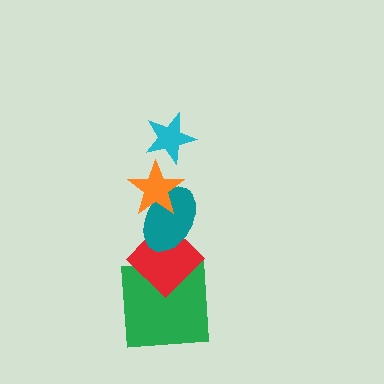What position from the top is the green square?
The green square is 5th from the top.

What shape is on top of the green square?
The red diamond is on top of the green square.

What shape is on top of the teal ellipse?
The orange star is on top of the teal ellipse.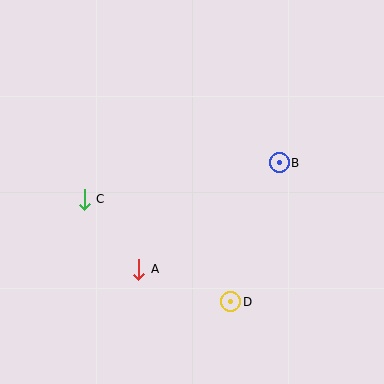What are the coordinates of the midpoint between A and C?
The midpoint between A and C is at (111, 234).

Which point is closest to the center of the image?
Point B at (279, 163) is closest to the center.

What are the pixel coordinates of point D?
Point D is at (231, 302).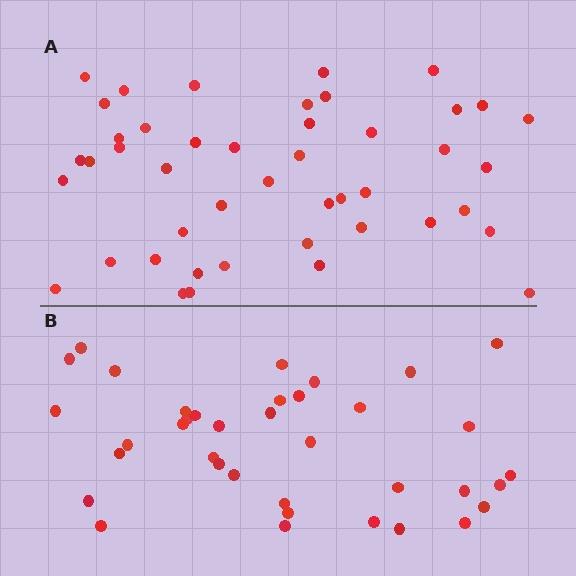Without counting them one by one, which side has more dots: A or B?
Region A (the top region) has more dots.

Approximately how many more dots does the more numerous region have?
Region A has roughly 8 or so more dots than region B.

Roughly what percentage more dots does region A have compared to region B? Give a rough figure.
About 20% more.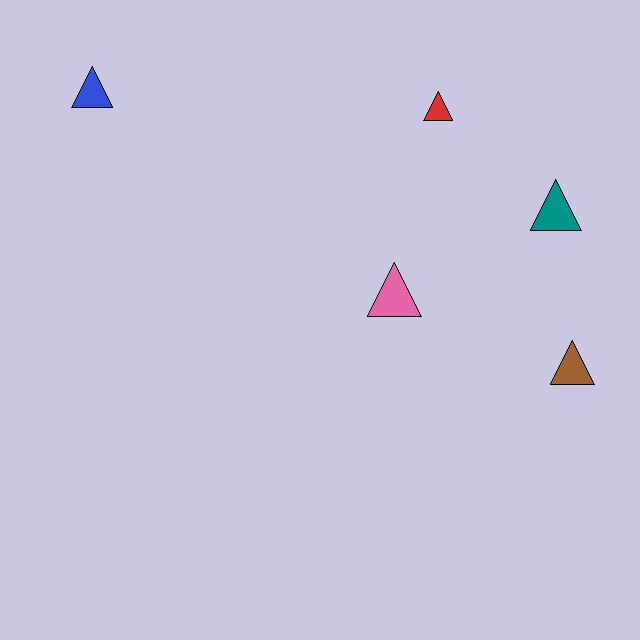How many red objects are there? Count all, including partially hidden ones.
There is 1 red object.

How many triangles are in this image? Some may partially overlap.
There are 5 triangles.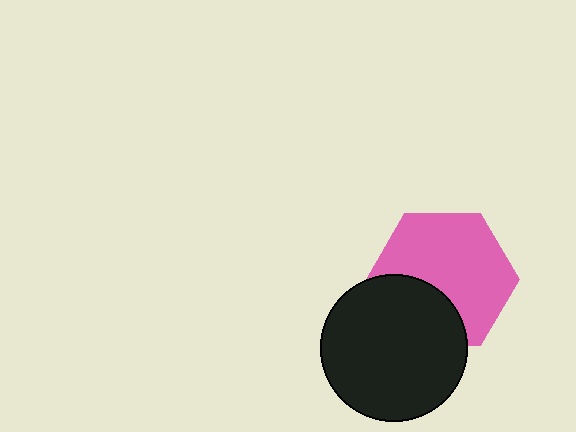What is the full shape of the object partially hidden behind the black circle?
The partially hidden object is a pink hexagon.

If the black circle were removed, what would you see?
You would see the complete pink hexagon.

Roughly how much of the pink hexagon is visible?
Most of it is visible (roughly 68%).